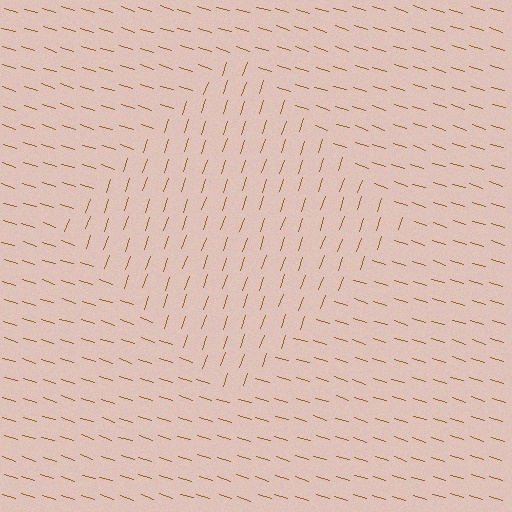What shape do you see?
I see a diamond.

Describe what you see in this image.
The image is filled with small brown line segments. A diamond region in the image has lines oriented differently from the surrounding lines, creating a visible texture boundary.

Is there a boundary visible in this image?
Yes, there is a texture boundary formed by a change in line orientation.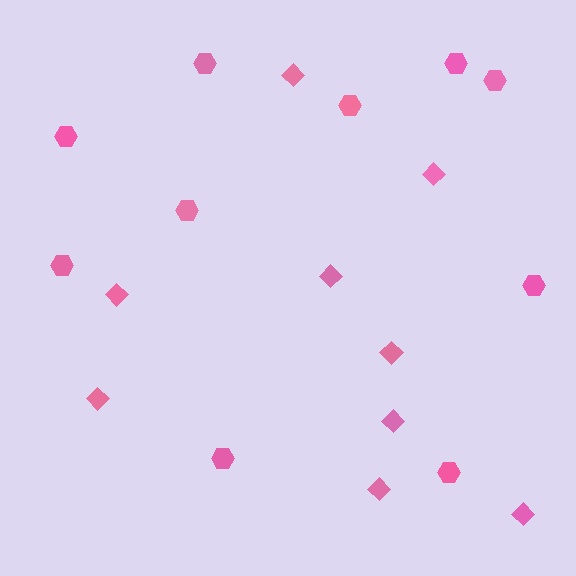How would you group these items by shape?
There are 2 groups: one group of diamonds (9) and one group of hexagons (10).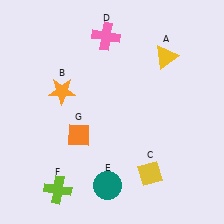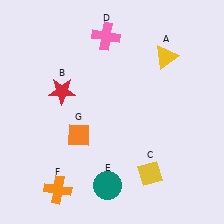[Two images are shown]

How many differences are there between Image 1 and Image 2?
There are 2 differences between the two images.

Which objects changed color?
B changed from orange to red. F changed from lime to orange.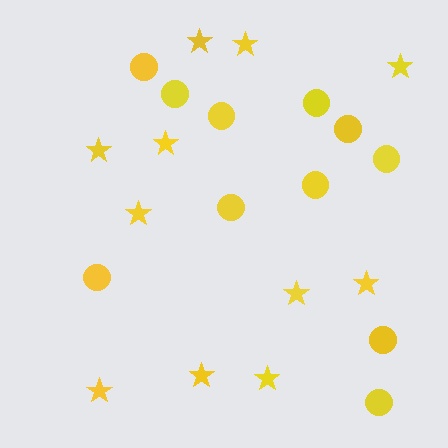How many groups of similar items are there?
There are 2 groups: one group of stars (11) and one group of circles (11).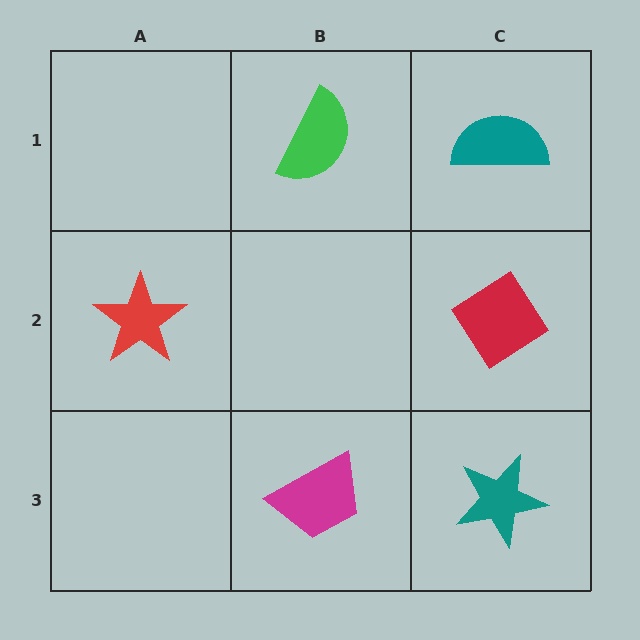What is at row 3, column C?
A teal star.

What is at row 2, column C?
A red diamond.